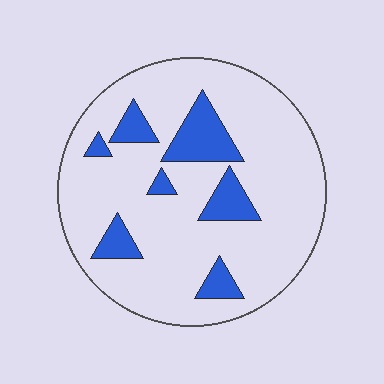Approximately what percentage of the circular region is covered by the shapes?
Approximately 15%.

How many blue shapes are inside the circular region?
7.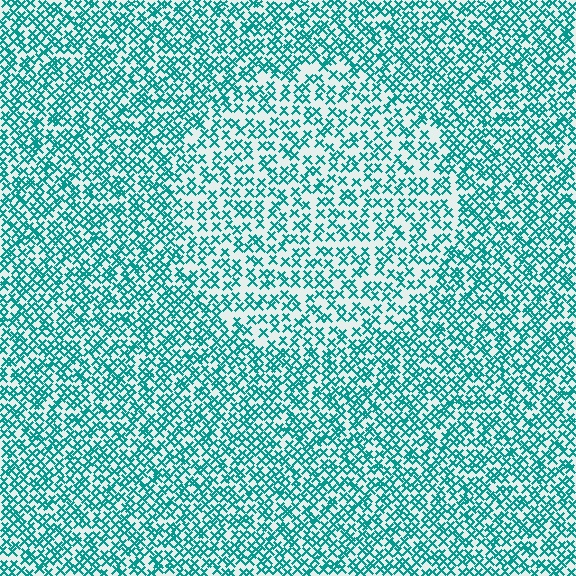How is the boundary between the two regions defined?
The boundary is defined by a change in element density (approximately 1.6x ratio). All elements are the same color, size, and shape.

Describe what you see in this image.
The image contains small teal elements arranged at two different densities. A circle-shaped region is visible where the elements are less densely packed than the surrounding area.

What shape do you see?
I see a circle.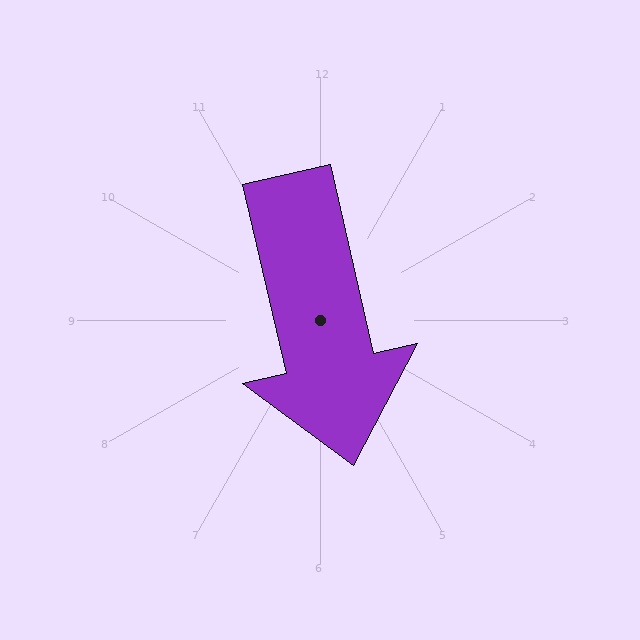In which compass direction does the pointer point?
South.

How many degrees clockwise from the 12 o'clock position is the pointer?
Approximately 167 degrees.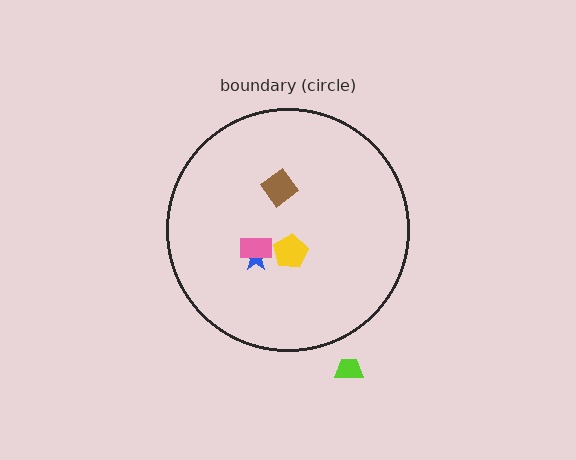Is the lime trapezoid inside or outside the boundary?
Outside.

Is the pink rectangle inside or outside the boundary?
Inside.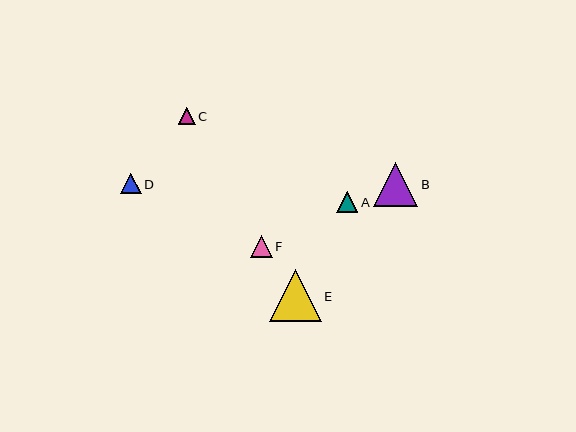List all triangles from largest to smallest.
From largest to smallest: E, B, F, A, D, C.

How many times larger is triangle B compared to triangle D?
Triangle B is approximately 2.2 times the size of triangle D.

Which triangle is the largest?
Triangle E is the largest with a size of approximately 52 pixels.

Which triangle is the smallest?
Triangle C is the smallest with a size of approximately 17 pixels.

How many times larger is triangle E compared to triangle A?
Triangle E is approximately 2.4 times the size of triangle A.